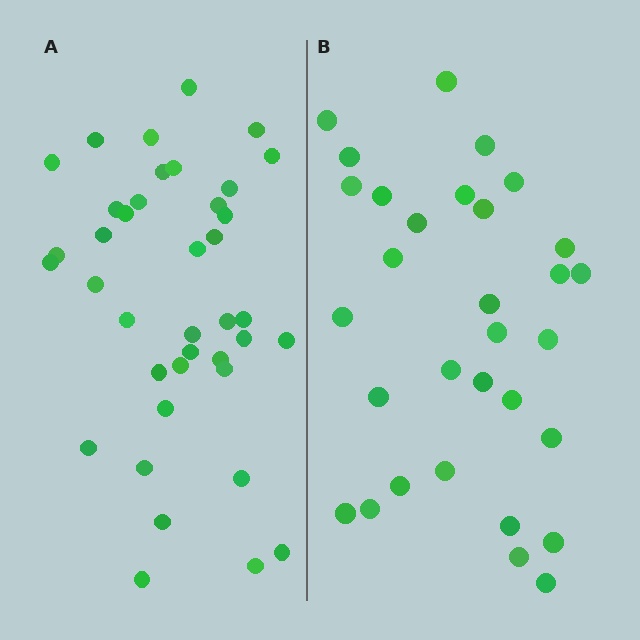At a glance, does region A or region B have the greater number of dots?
Region A (the left region) has more dots.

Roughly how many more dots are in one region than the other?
Region A has roughly 8 or so more dots than region B.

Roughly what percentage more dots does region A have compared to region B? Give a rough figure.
About 25% more.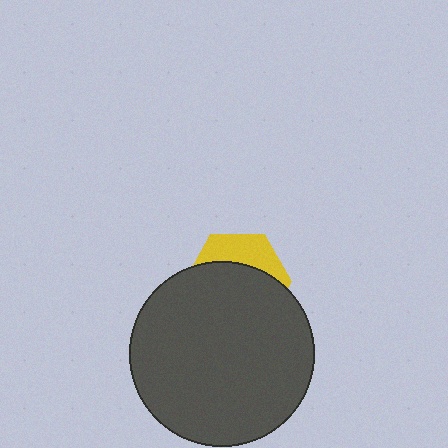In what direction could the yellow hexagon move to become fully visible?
The yellow hexagon could move up. That would shift it out from behind the dark gray circle entirely.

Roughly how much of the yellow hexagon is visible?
A small part of it is visible (roughly 32%).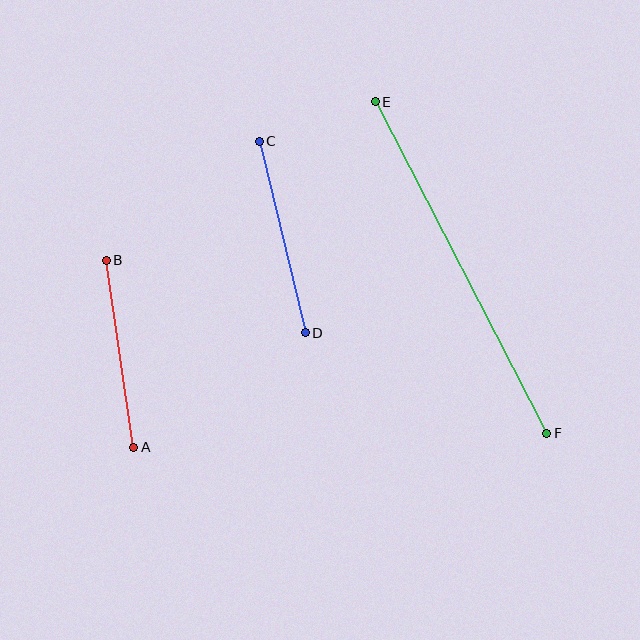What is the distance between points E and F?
The distance is approximately 373 pixels.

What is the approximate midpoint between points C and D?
The midpoint is at approximately (282, 237) pixels.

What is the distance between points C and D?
The distance is approximately 197 pixels.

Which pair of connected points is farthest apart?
Points E and F are farthest apart.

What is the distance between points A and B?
The distance is approximately 189 pixels.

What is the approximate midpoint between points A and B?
The midpoint is at approximately (120, 354) pixels.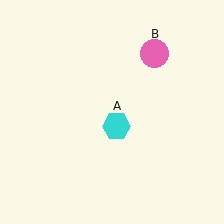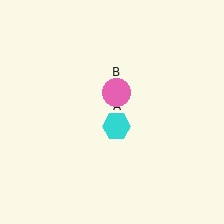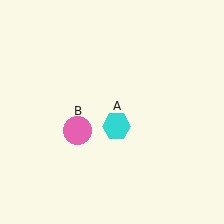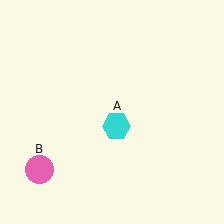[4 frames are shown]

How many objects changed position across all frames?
1 object changed position: pink circle (object B).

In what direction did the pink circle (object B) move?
The pink circle (object B) moved down and to the left.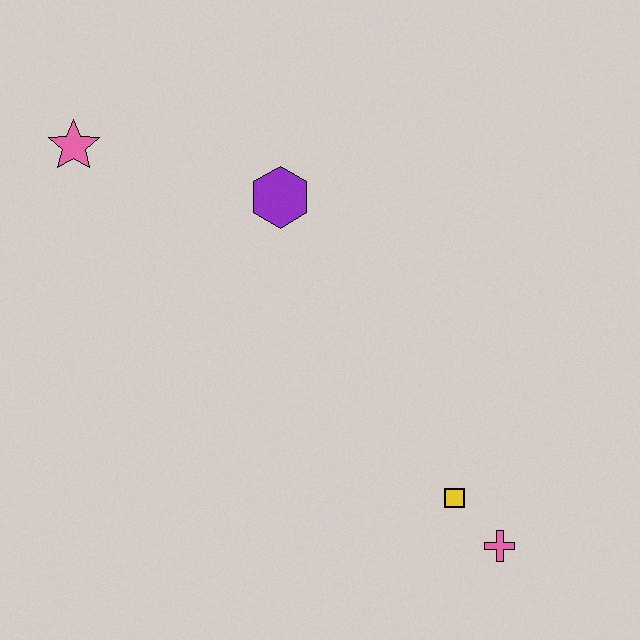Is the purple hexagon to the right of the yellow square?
No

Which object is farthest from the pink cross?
The pink star is farthest from the pink cross.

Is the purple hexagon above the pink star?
No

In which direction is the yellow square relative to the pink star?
The yellow square is to the right of the pink star.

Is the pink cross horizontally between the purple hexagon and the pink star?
No